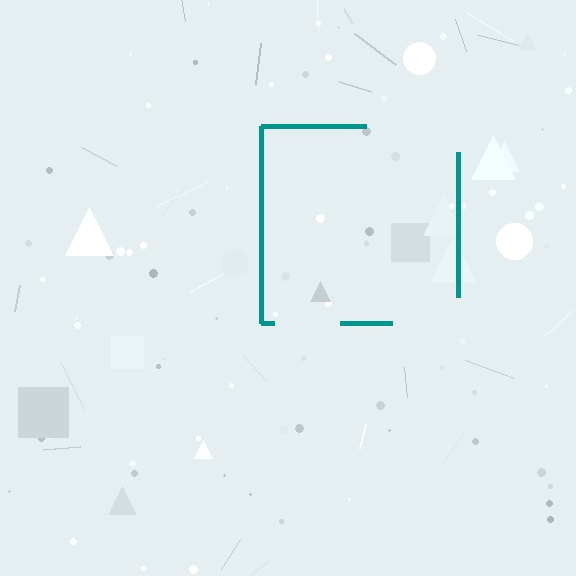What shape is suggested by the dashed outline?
The dashed outline suggests a square.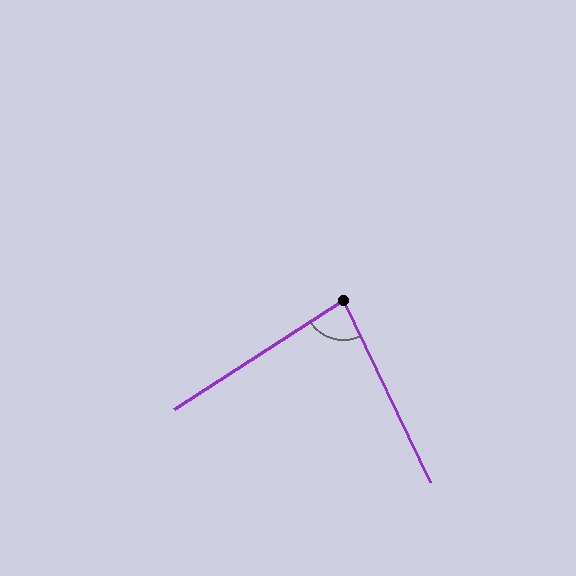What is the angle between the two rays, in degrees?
Approximately 83 degrees.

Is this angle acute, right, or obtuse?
It is acute.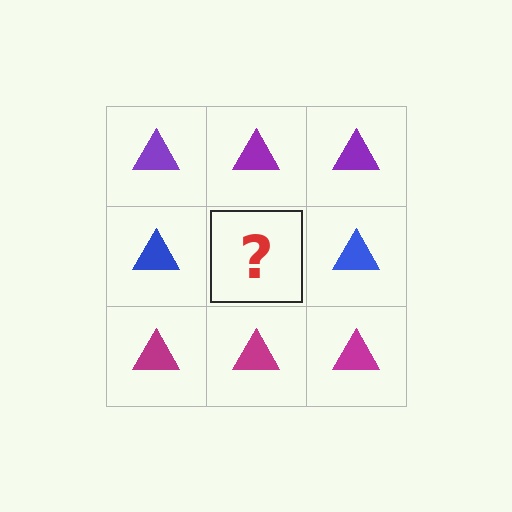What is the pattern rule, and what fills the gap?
The rule is that each row has a consistent color. The gap should be filled with a blue triangle.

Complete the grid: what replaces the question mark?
The question mark should be replaced with a blue triangle.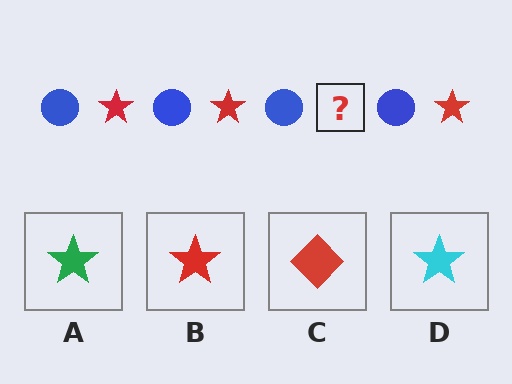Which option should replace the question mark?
Option B.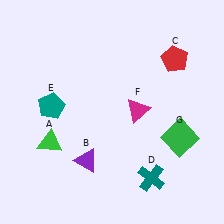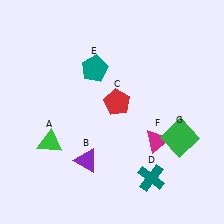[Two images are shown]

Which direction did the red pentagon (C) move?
The red pentagon (C) moved left.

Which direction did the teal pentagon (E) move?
The teal pentagon (E) moved right.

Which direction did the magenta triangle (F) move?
The magenta triangle (F) moved down.